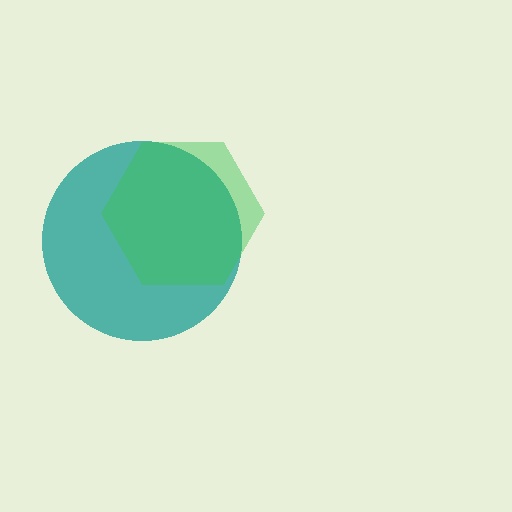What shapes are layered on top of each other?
The layered shapes are: a teal circle, a green hexagon.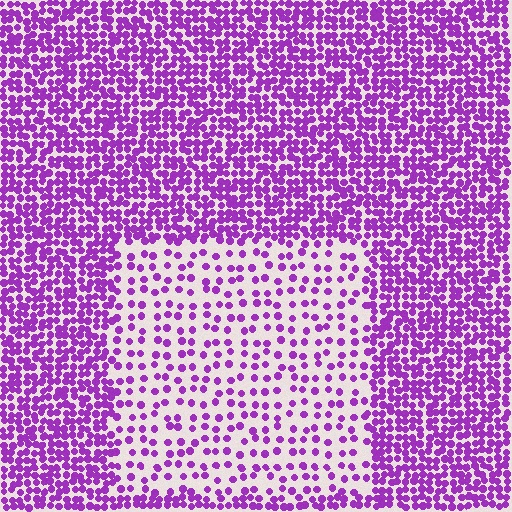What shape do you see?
I see a rectangle.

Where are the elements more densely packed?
The elements are more densely packed outside the rectangle boundary.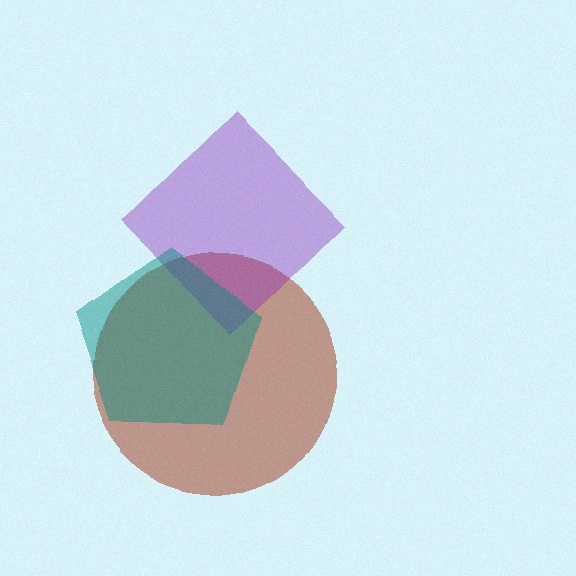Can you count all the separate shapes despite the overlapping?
Yes, there are 3 separate shapes.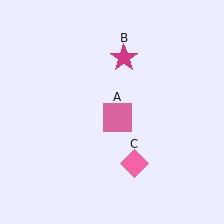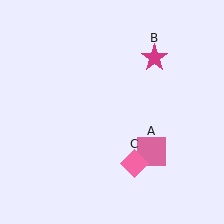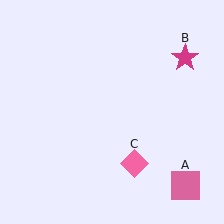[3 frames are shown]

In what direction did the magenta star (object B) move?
The magenta star (object B) moved right.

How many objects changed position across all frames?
2 objects changed position: pink square (object A), magenta star (object B).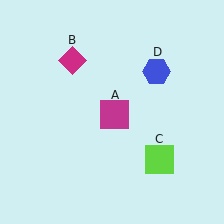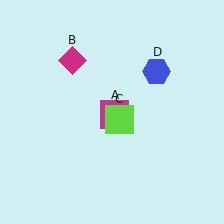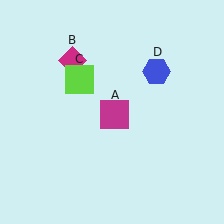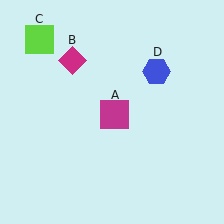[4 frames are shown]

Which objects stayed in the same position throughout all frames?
Magenta square (object A) and magenta diamond (object B) and blue hexagon (object D) remained stationary.